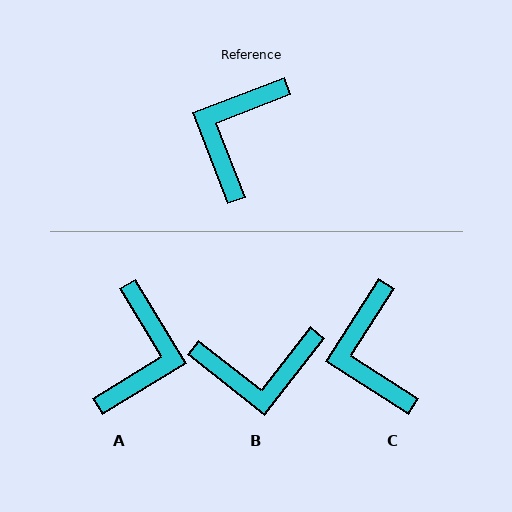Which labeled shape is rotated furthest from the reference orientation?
A, about 170 degrees away.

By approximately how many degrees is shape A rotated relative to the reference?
Approximately 170 degrees clockwise.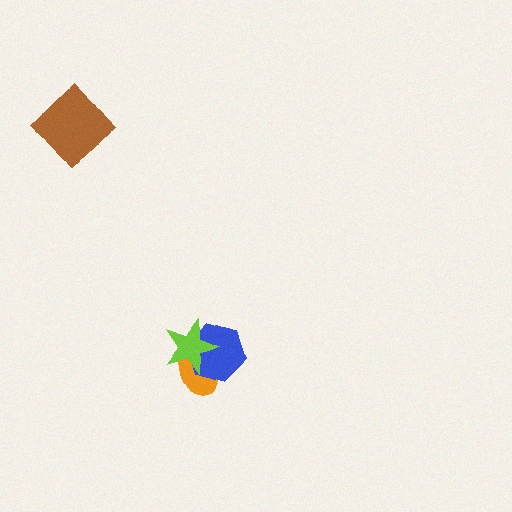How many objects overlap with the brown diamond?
0 objects overlap with the brown diamond.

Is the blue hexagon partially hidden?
Yes, it is partially covered by another shape.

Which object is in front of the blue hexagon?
The lime star is in front of the blue hexagon.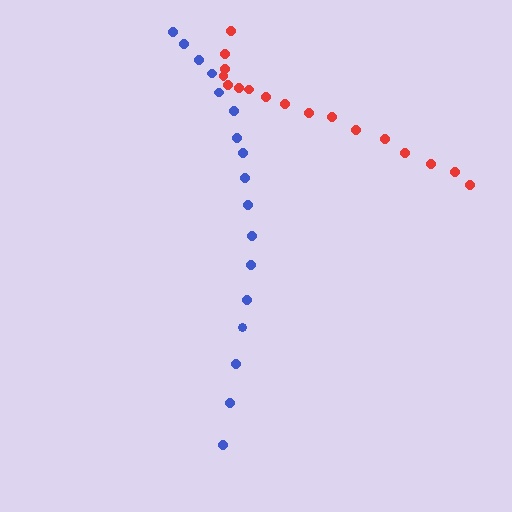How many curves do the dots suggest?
There are 2 distinct paths.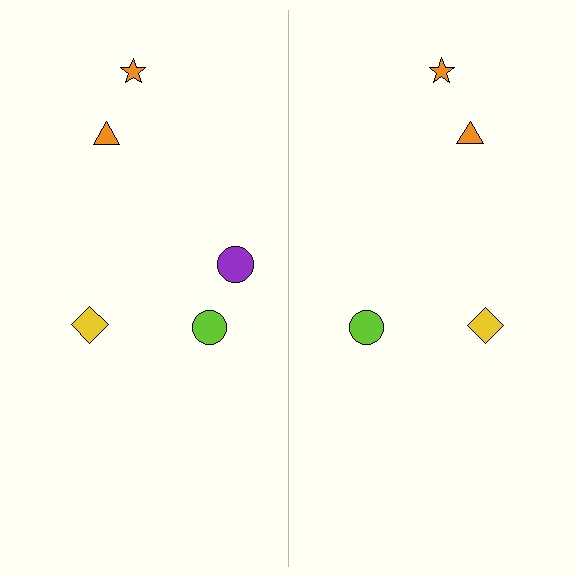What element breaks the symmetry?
A purple circle is missing from the right side.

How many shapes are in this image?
There are 9 shapes in this image.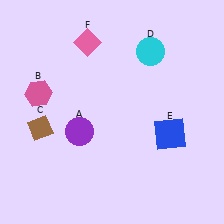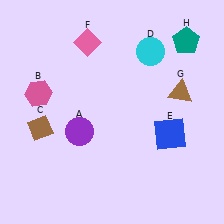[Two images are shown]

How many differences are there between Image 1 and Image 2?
There are 2 differences between the two images.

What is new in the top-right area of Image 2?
A brown triangle (G) was added in the top-right area of Image 2.